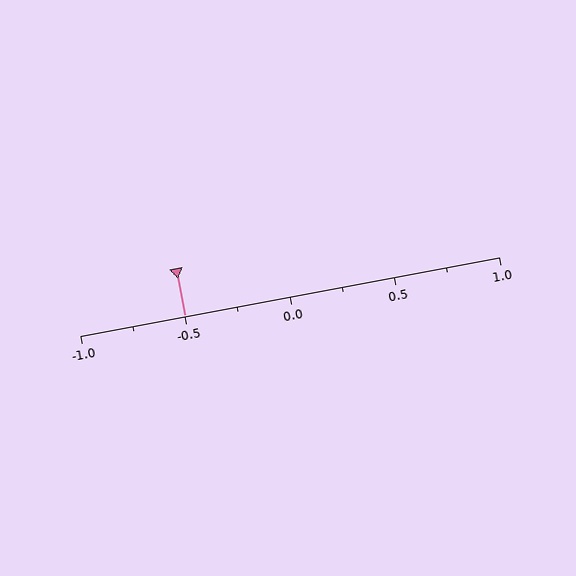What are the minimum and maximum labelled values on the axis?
The axis runs from -1.0 to 1.0.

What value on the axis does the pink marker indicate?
The marker indicates approximately -0.5.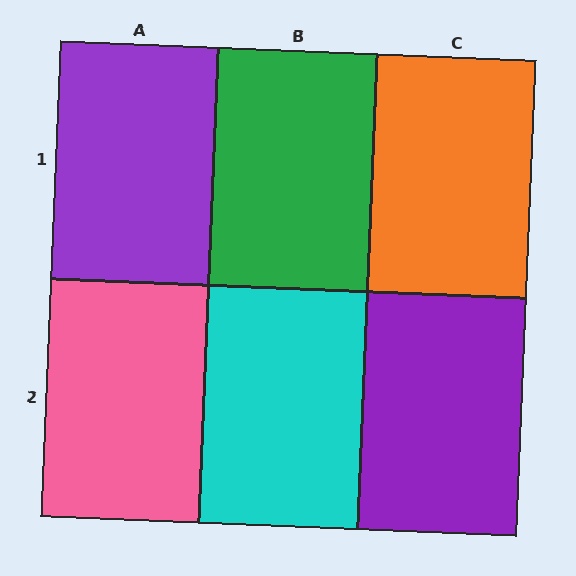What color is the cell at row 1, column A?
Purple.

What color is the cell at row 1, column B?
Green.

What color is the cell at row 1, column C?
Orange.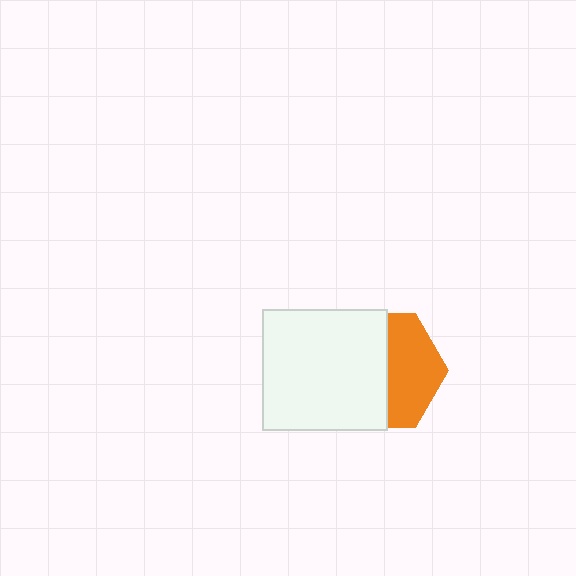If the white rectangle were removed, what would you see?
You would see the complete orange hexagon.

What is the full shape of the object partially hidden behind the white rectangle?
The partially hidden object is an orange hexagon.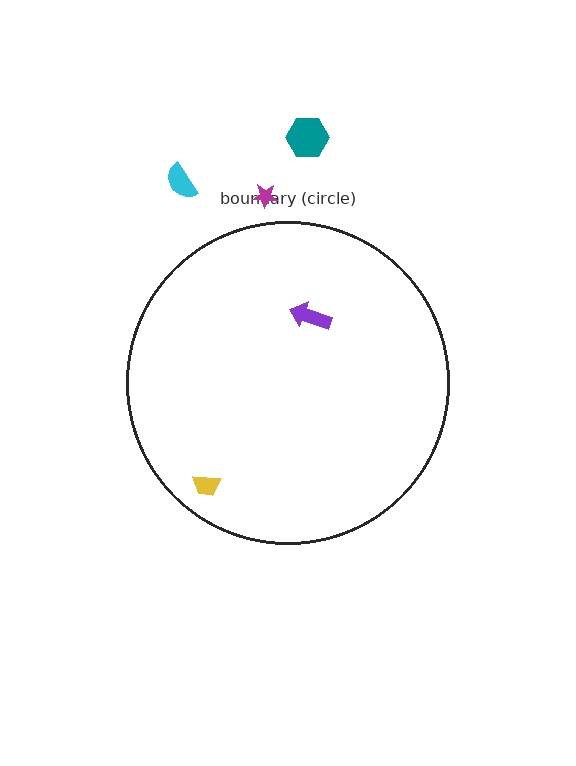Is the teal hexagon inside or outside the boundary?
Outside.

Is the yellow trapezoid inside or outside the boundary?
Inside.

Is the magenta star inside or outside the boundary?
Outside.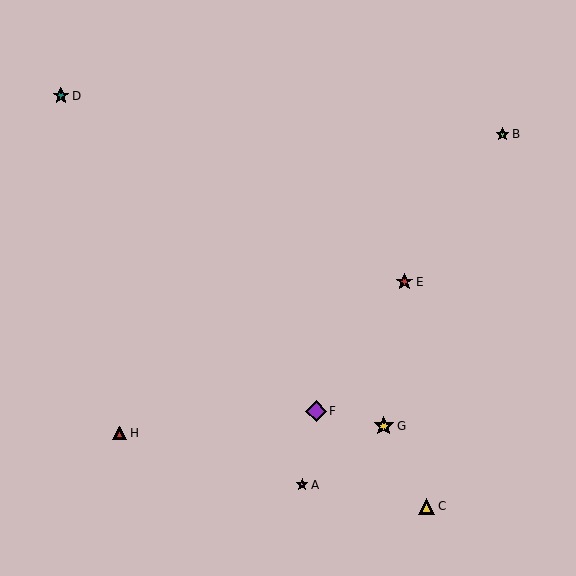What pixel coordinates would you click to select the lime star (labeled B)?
Click at (503, 134) to select the lime star B.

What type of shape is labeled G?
Shape G is a yellow star.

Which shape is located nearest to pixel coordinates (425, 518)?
The yellow triangle (labeled C) at (427, 506) is nearest to that location.